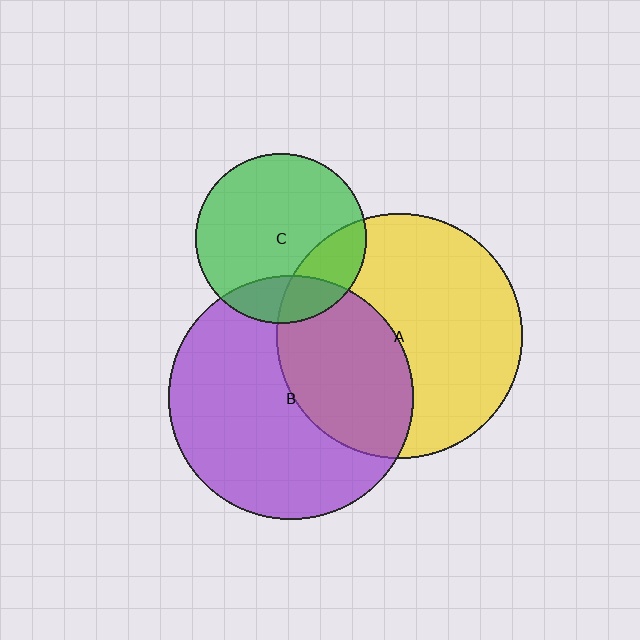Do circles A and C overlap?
Yes.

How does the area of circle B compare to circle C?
Approximately 2.1 times.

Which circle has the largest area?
Circle A (yellow).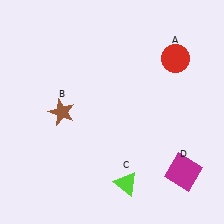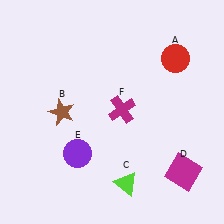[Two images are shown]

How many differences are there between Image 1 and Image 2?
There are 2 differences between the two images.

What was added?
A purple circle (E), a magenta cross (F) were added in Image 2.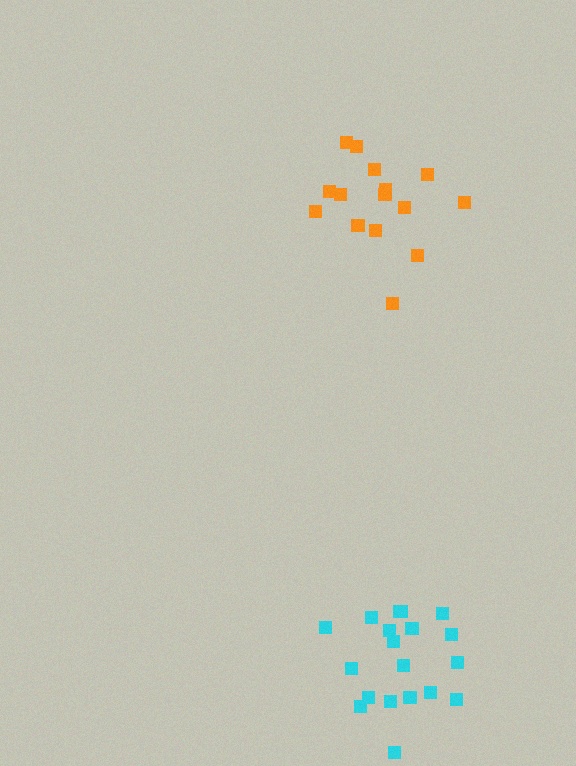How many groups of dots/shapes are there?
There are 2 groups.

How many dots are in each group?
Group 1: 15 dots, Group 2: 19 dots (34 total).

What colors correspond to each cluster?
The clusters are colored: orange, cyan.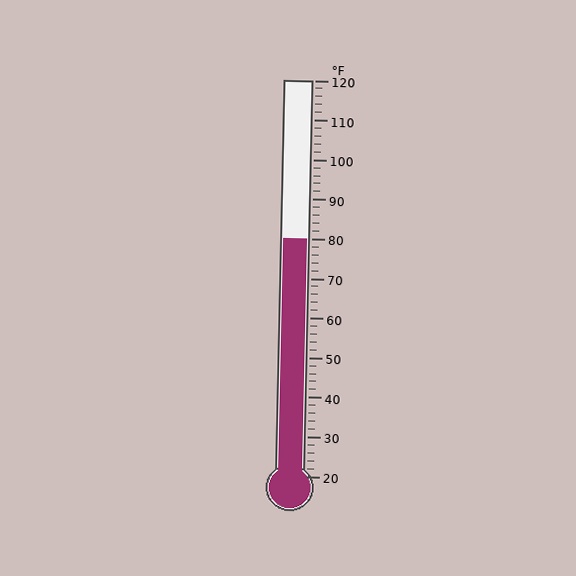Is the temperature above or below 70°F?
The temperature is above 70°F.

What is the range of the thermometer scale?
The thermometer scale ranges from 20°F to 120°F.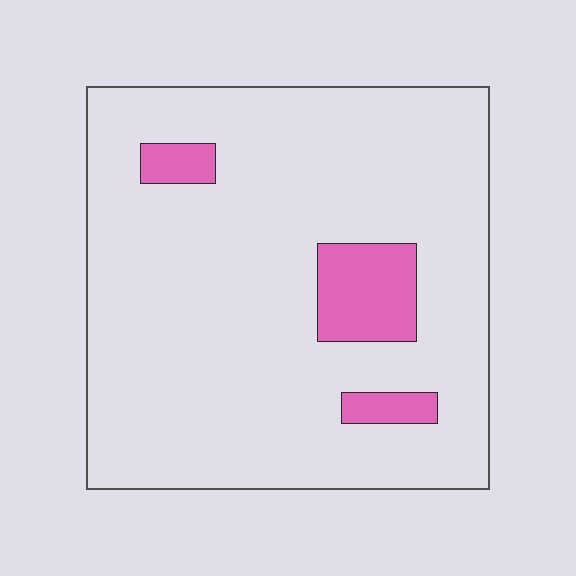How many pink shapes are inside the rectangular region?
3.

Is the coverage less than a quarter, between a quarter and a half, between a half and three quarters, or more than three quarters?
Less than a quarter.